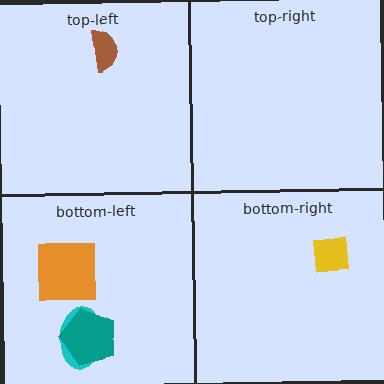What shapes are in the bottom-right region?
The yellow square.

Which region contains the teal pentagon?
The bottom-left region.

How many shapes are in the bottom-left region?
3.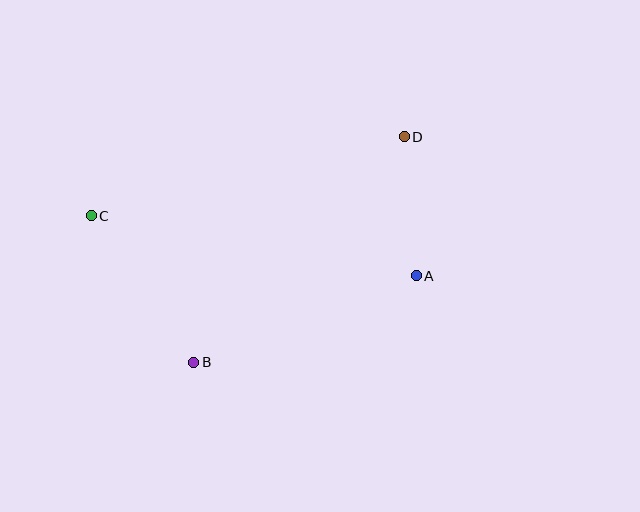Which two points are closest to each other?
Points A and D are closest to each other.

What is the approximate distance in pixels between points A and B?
The distance between A and B is approximately 239 pixels.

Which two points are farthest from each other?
Points A and C are farthest from each other.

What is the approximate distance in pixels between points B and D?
The distance between B and D is approximately 308 pixels.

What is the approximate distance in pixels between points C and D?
The distance between C and D is approximately 323 pixels.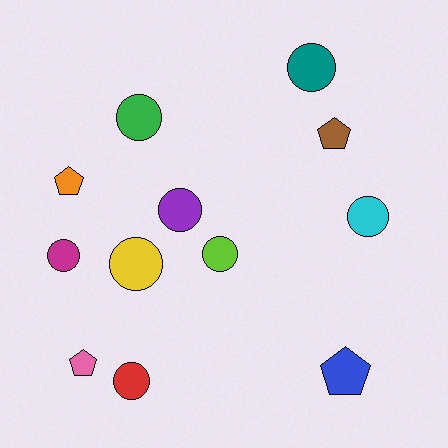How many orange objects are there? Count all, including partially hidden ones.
There is 1 orange object.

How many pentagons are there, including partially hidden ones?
There are 4 pentagons.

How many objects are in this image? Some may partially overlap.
There are 12 objects.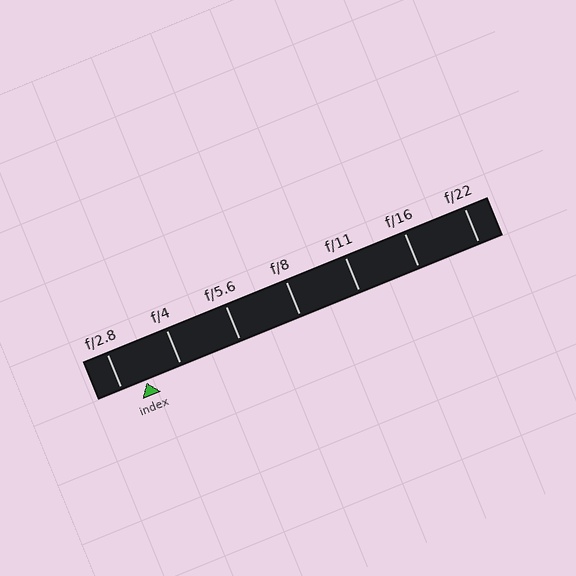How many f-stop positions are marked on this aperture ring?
There are 7 f-stop positions marked.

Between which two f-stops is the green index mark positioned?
The index mark is between f/2.8 and f/4.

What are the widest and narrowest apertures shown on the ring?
The widest aperture shown is f/2.8 and the narrowest is f/22.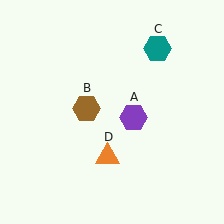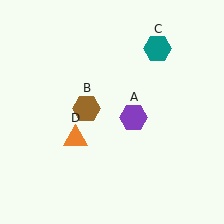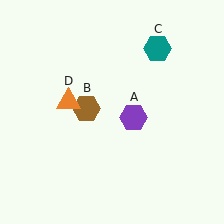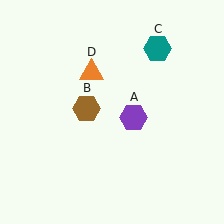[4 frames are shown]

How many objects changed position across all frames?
1 object changed position: orange triangle (object D).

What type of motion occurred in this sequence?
The orange triangle (object D) rotated clockwise around the center of the scene.